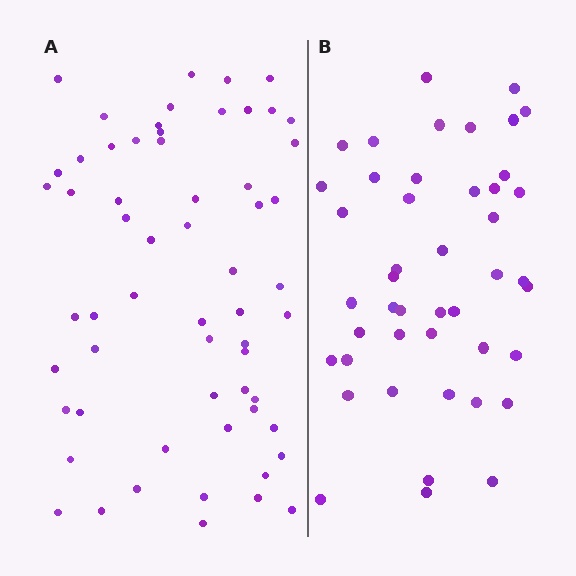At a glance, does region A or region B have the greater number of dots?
Region A (the left region) has more dots.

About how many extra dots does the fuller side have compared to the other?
Region A has approximately 15 more dots than region B.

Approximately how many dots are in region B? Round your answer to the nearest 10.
About 40 dots. (The exact count is 45, which rounds to 40.)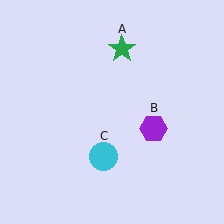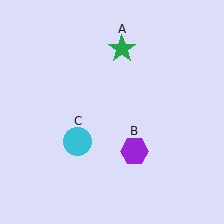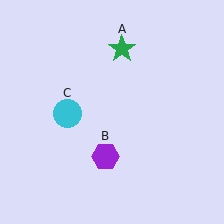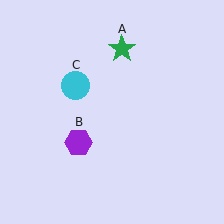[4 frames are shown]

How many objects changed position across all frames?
2 objects changed position: purple hexagon (object B), cyan circle (object C).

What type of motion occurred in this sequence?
The purple hexagon (object B), cyan circle (object C) rotated clockwise around the center of the scene.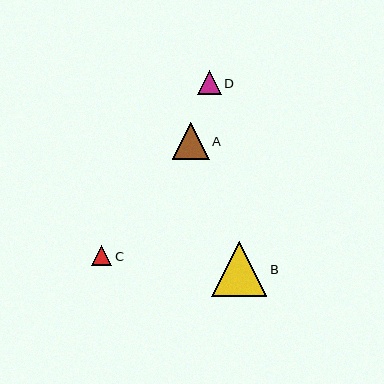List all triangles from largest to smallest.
From largest to smallest: B, A, D, C.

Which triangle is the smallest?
Triangle C is the smallest with a size of approximately 20 pixels.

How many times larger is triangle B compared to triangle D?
Triangle B is approximately 2.3 times the size of triangle D.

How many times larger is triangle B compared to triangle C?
Triangle B is approximately 2.7 times the size of triangle C.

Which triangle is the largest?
Triangle B is the largest with a size of approximately 55 pixels.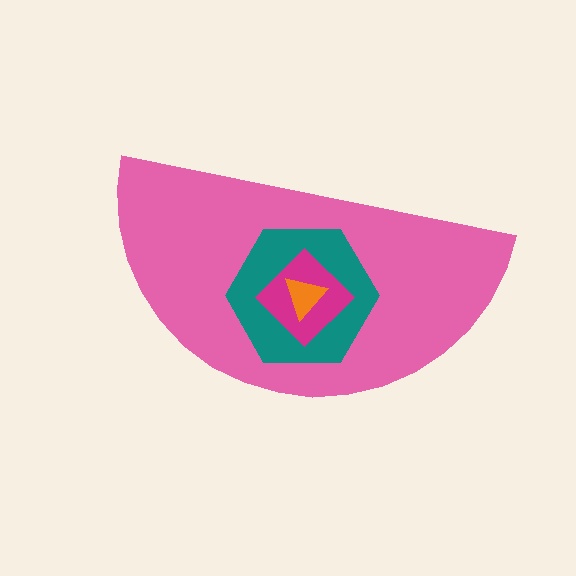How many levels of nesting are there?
4.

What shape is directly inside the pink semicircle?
The teal hexagon.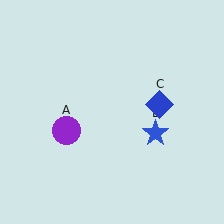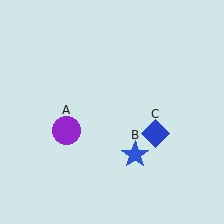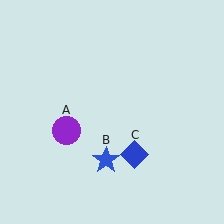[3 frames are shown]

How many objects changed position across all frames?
2 objects changed position: blue star (object B), blue diamond (object C).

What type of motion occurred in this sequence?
The blue star (object B), blue diamond (object C) rotated clockwise around the center of the scene.